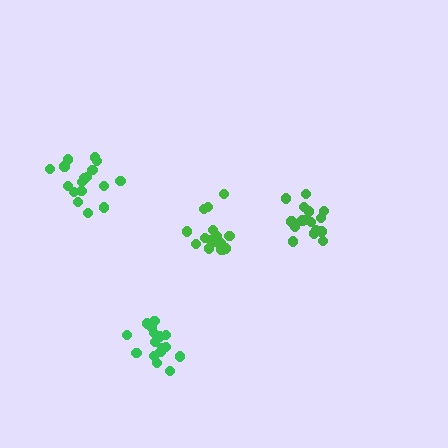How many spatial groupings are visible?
There are 4 spatial groupings.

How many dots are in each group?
Group 1: 16 dots, Group 2: 18 dots, Group 3: 17 dots, Group 4: 16 dots (67 total).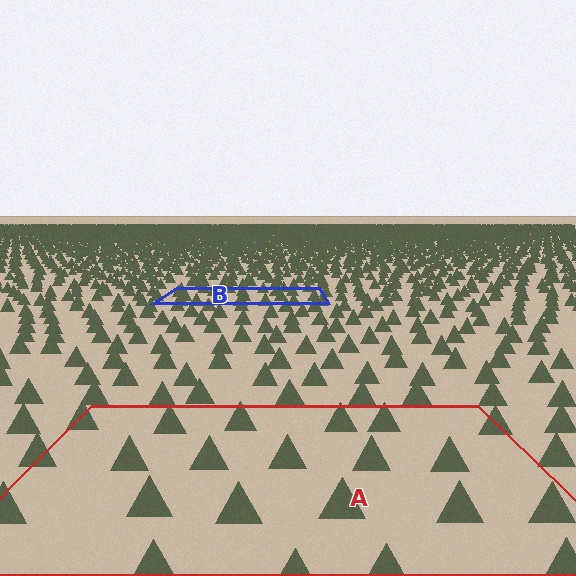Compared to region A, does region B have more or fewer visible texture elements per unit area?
Region B has more texture elements per unit area — they are packed more densely because it is farther away.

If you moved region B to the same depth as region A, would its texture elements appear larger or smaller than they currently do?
They would appear larger. At a closer depth, the same texture elements are projected at a bigger on-screen size.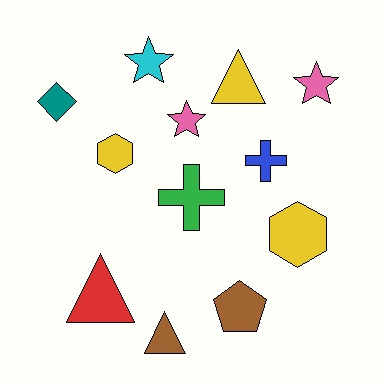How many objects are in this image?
There are 12 objects.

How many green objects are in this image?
There is 1 green object.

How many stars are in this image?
There are 3 stars.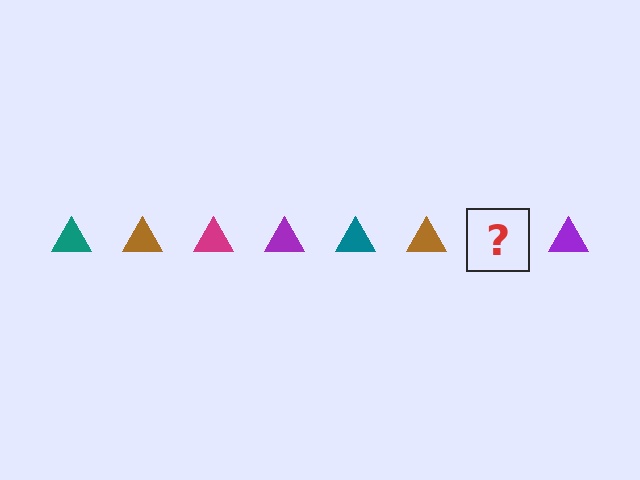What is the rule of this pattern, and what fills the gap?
The rule is that the pattern cycles through teal, brown, magenta, purple triangles. The gap should be filled with a magenta triangle.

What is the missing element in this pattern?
The missing element is a magenta triangle.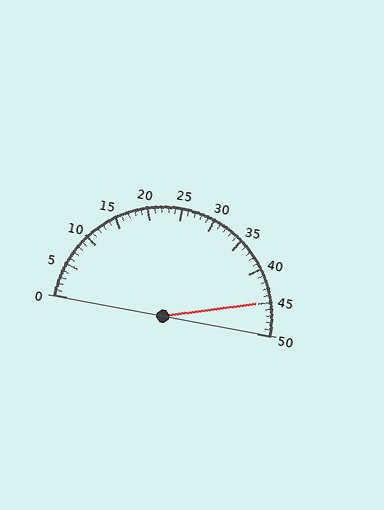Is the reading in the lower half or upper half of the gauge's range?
The reading is in the upper half of the range (0 to 50).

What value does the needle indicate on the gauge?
The needle indicates approximately 45.